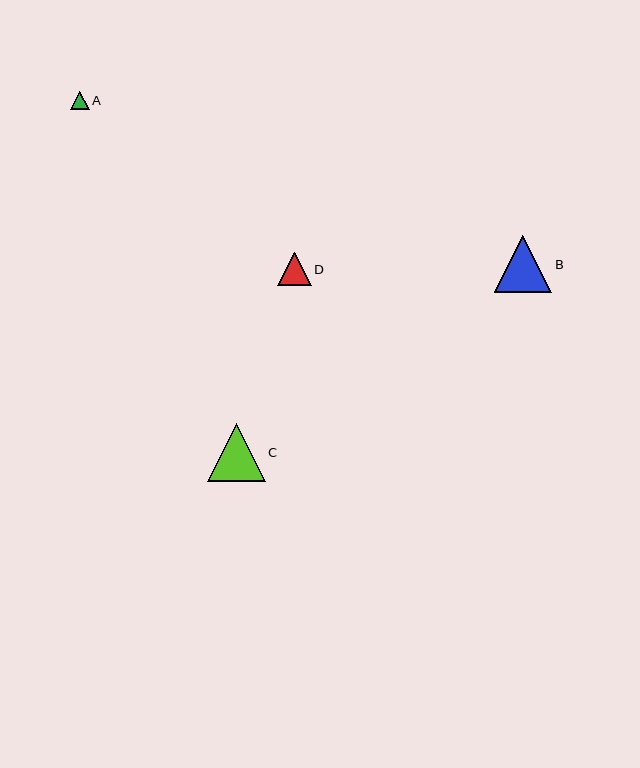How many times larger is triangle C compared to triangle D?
Triangle C is approximately 1.7 times the size of triangle D.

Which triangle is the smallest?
Triangle A is the smallest with a size of approximately 18 pixels.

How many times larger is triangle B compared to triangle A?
Triangle B is approximately 3.1 times the size of triangle A.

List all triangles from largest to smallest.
From largest to smallest: C, B, D, A.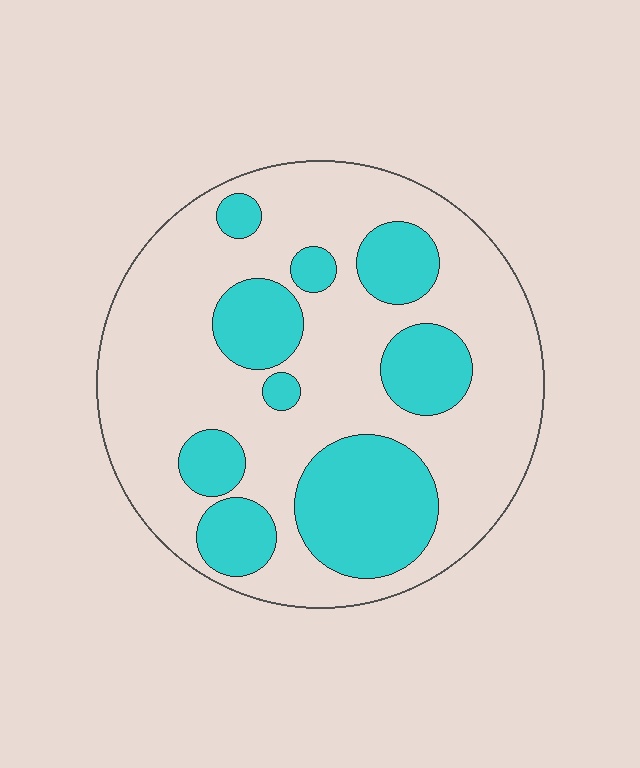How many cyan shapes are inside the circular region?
9.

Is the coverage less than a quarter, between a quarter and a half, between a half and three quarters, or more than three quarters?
Between a quarter and a half.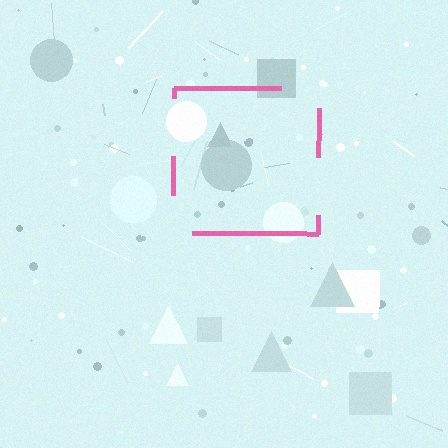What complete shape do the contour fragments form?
The contour fragments form a square.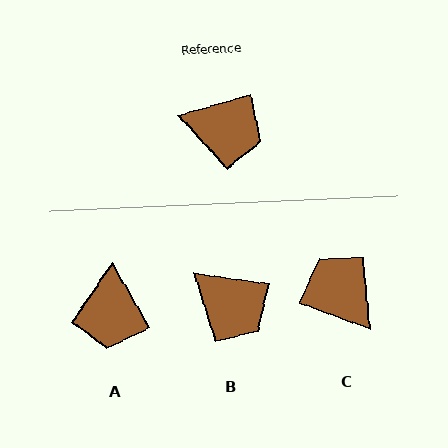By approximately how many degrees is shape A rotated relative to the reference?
Approximately 76 degrees clockwise.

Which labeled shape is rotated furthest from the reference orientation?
C, about 143 degrees away.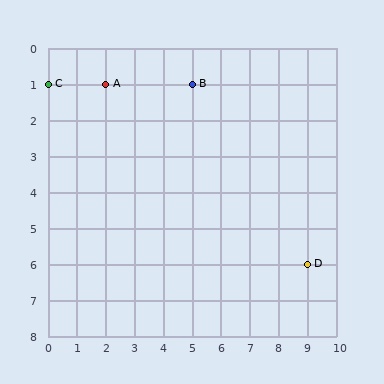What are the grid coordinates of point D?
Point D is at grid coordinates (9, 6).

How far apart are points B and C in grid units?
Points B and C are 5 columns apart.